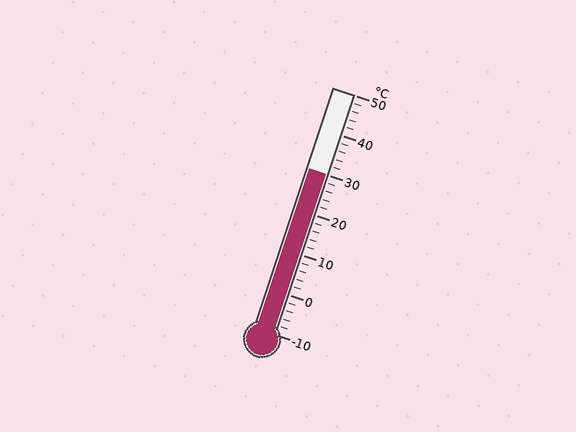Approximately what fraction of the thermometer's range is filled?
The thermometer is filled to approximately 65% of its range.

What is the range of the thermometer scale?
The thermometer scale ranges from -10°C to 50°C.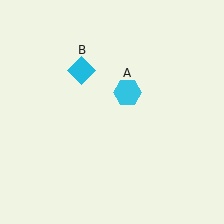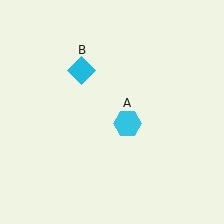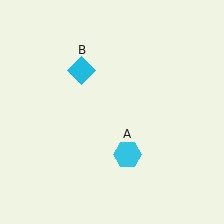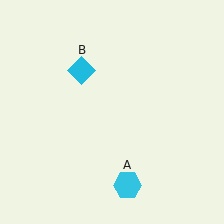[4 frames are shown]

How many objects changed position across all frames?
1 object changed position: cyan hexagon (object A).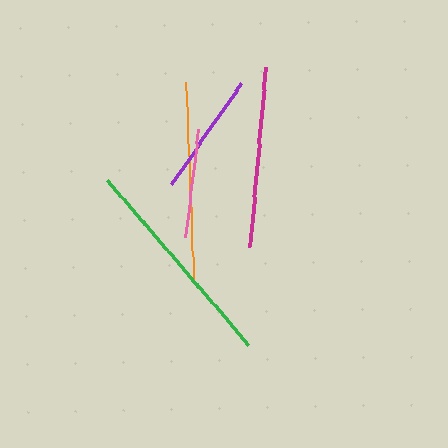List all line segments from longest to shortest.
From longest to shortest: green, orange, magenta, purple, pink.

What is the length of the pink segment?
The pink segment is approximately 108 pixels long.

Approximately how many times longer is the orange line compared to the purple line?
The orange line is approximately 1.6 times the length of the purple line.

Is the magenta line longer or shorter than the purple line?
The magenta line is longer than the purple line.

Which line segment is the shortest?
The pink line is the shortest at approximately 108 pixels.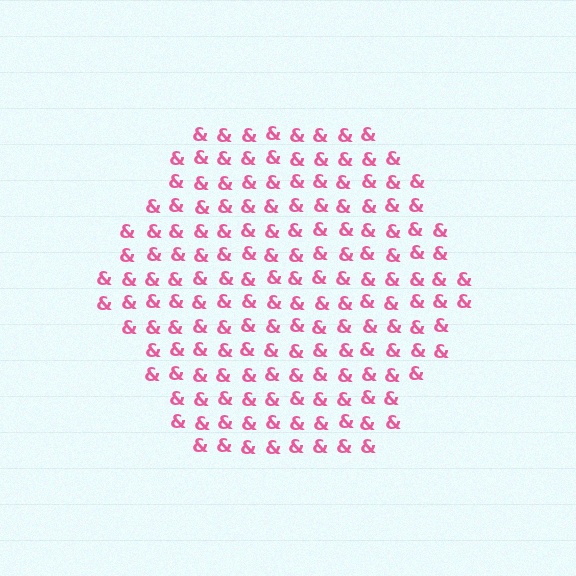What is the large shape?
The large shape is a hexagon.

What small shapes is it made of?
It is made of small ampersands.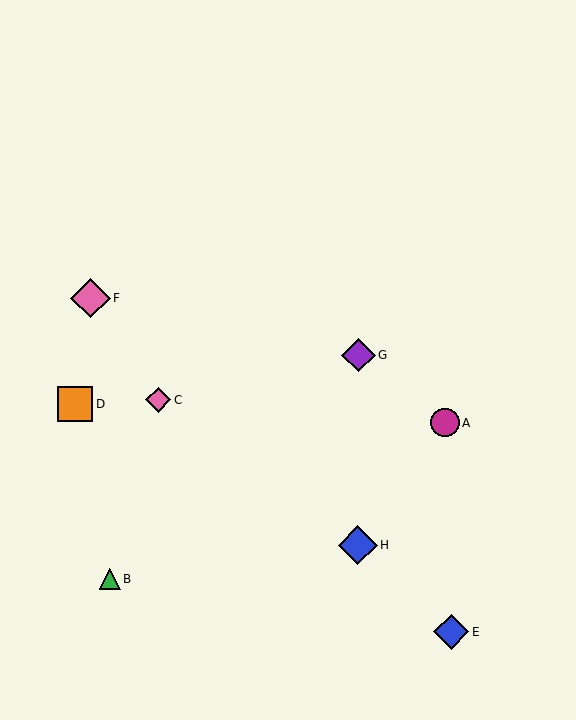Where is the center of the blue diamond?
The center of the blue diamond is at (358, 545).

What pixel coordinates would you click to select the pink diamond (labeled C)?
Click at (158, 400) to select the pink diamond C.